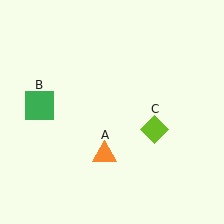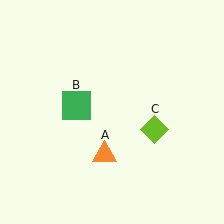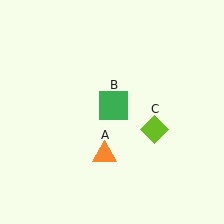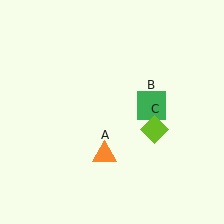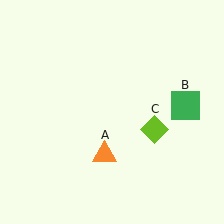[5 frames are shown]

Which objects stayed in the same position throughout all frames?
Orange triangle (object A) and lime diamond (object C) remained stationary.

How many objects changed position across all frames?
1 object changed position: green square (object B).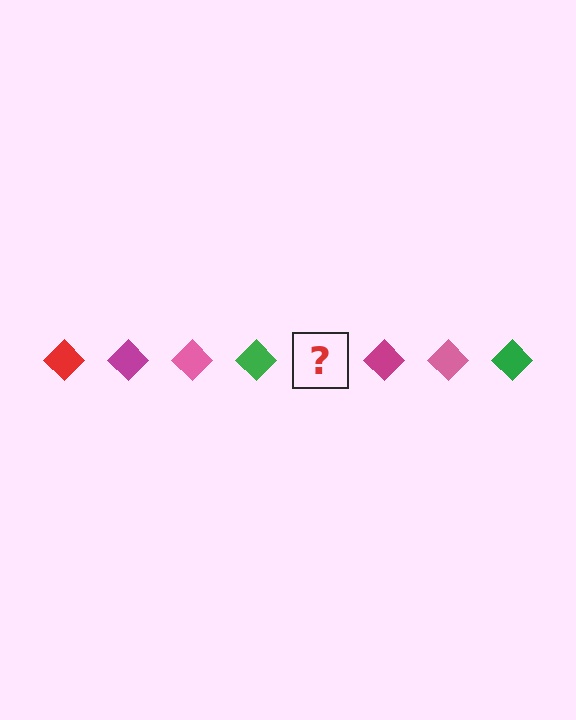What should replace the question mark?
The question mark should be replaced with a red diamond.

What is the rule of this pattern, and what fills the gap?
The rule is that the pattern cycles through red, magenta, pink, green diamonds. The gap should be filled with a red diamond.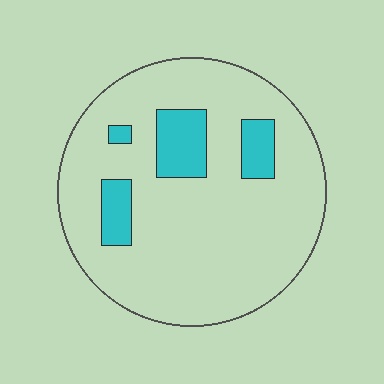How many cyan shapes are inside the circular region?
4.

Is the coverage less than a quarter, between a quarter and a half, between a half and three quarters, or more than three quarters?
Less than a quarter.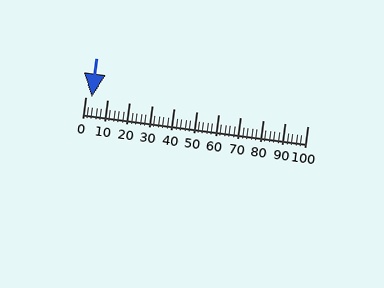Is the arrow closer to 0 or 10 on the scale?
The arrow is closer to 0.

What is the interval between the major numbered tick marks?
The major tick marks are spaced 10 units apart.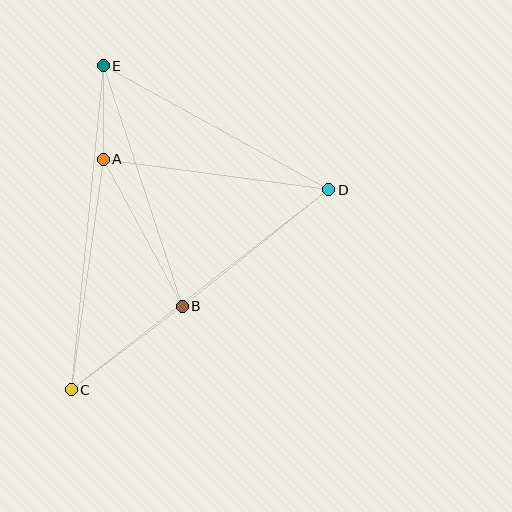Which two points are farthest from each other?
Points C and D are farthest from each other.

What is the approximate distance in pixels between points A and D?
The distance between A and D is approximately 227 pixels.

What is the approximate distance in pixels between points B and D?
The distance between B and D is approximately 187 pixels.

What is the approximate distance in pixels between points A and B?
The distance between A and B is approximately 167 pixels.